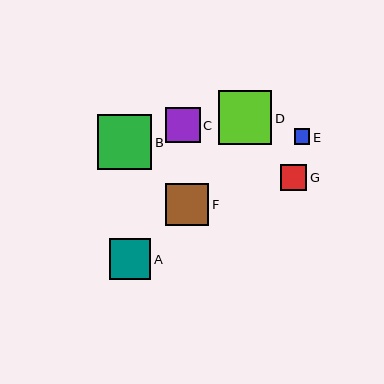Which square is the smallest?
Square E is the smallest with a size of approximately 15 pixels.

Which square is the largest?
Square B is the largest with a size of approximately 54 pixels.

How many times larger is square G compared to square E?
Square G is approximately 1.7 times the size of square E.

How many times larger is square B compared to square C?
Square B is approximately 1.6 times the size of square C.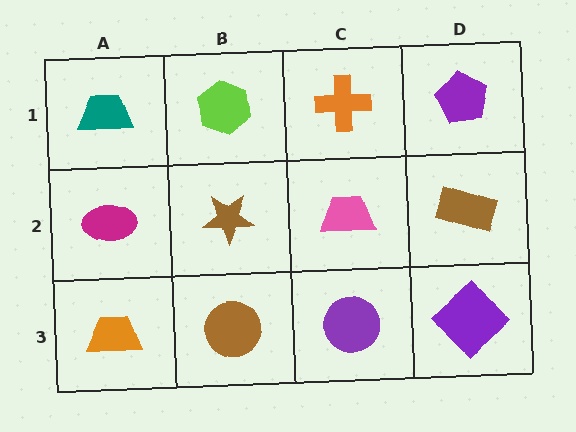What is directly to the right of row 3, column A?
A brown circle.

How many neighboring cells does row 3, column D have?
2.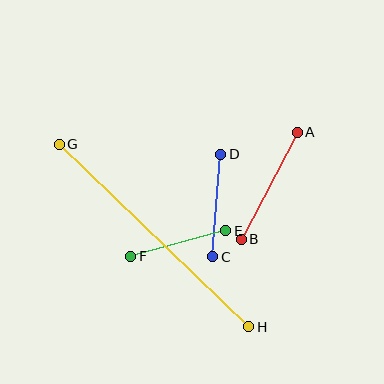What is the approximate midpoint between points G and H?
The midpoint is at approximately (154, 235) pixels.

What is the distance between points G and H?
The distance is approximately 263 pixels.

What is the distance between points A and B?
The distance is approximately 121 pixels.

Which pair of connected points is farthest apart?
Points G and H are farthest apart.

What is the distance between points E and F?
The distance is approximately 98 pixels.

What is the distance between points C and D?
The distance is approximately 102 pixels.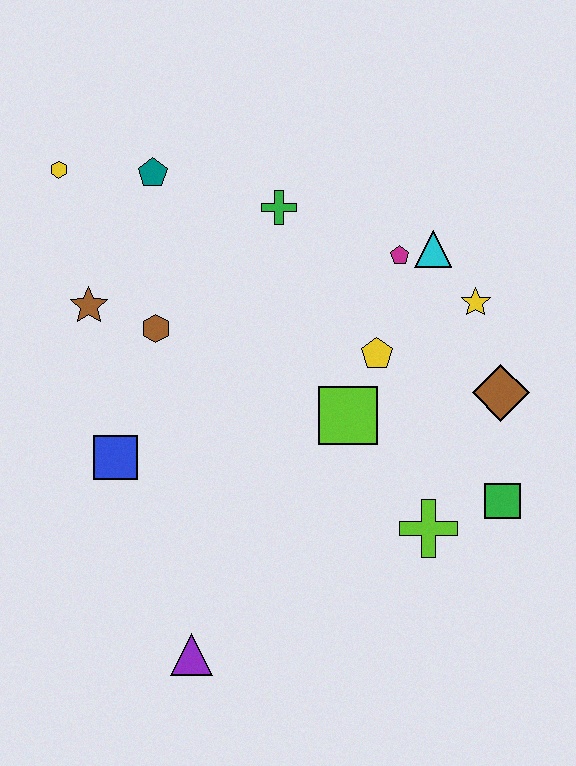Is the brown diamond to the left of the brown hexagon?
No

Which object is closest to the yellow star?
The cyan triangle is closest to the yellow star.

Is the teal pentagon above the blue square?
Yes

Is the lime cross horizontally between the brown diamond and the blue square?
Yes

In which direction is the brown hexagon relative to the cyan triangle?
The brown hexagon is to the left of the cyan triangle.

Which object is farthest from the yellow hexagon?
The green square is farthest from the yellow hexagon.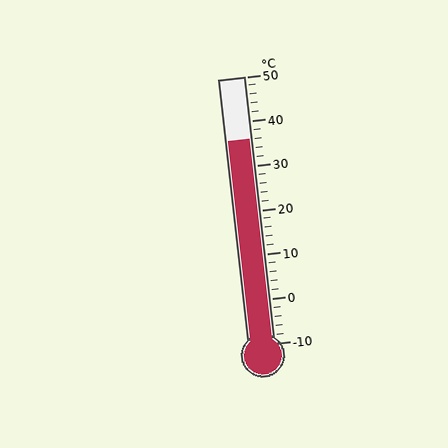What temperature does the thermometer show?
The thermometer shows approximately 36°C.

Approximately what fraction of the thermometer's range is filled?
The thermometer is filled to approximately 75% of its range.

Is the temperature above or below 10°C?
The temperature is above 10°C.